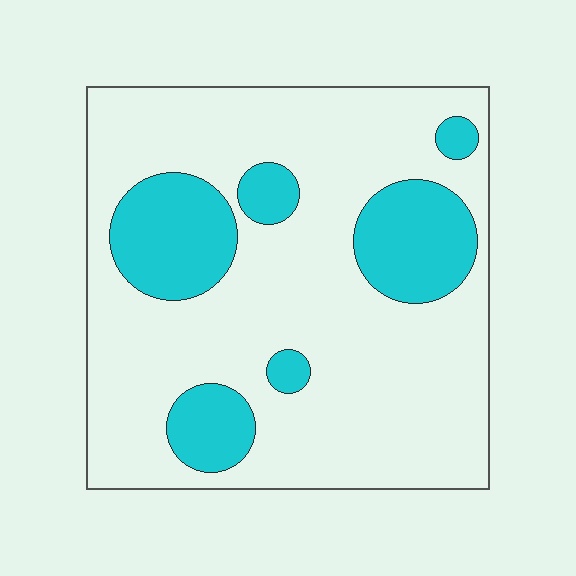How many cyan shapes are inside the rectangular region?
6.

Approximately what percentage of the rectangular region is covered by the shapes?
Approximately 25%.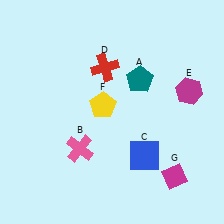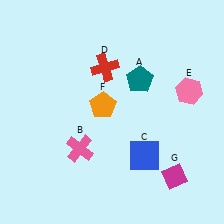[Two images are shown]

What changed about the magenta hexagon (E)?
In Image 1, E is magenta. In Image 2, it changed to pink.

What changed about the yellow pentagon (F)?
In Image 1, F is yellow. In Image 2, it changed to orange.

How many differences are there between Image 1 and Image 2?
There are 2 differences between the two images.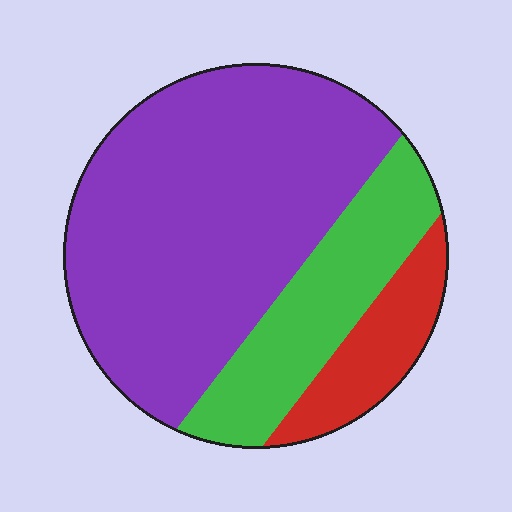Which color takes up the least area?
Red, at roughly 15%.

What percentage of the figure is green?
Green covers 23% of the figure.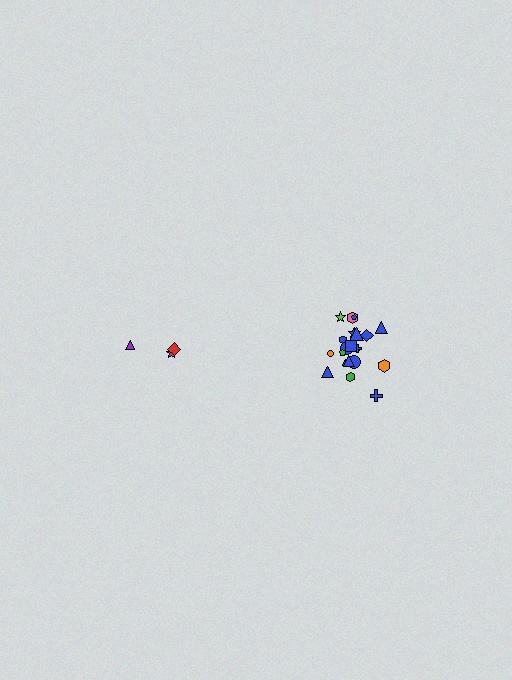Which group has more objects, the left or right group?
The right group.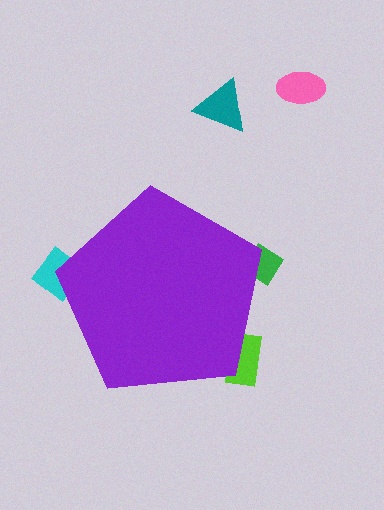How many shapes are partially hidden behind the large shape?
3 shapes are partially hidden.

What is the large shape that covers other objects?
A purple pentagon.